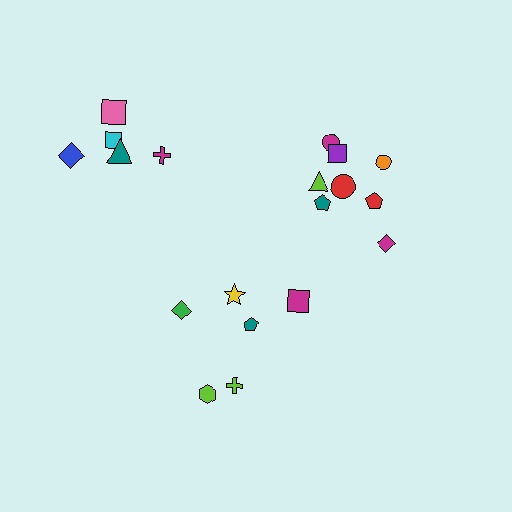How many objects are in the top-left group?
There are 5 objects.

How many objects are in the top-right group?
There are 8 objects.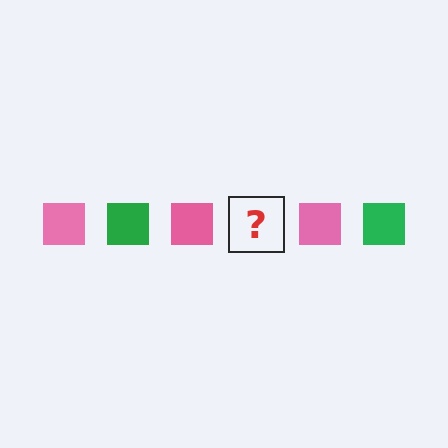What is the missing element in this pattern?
The missing element is a green square.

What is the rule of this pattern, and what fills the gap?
The rule is that the pattern cycles through pink, green squares. The gap should be filled with a green square.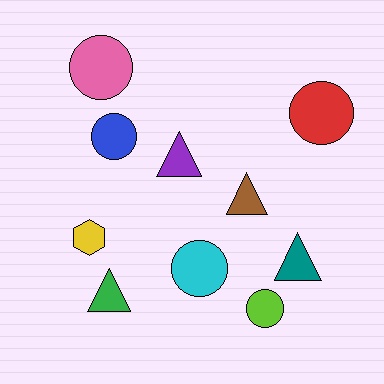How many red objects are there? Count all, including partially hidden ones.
There is 1 red object.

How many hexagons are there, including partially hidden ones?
There is 1 hexagon.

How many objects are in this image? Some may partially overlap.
There are 10 objects.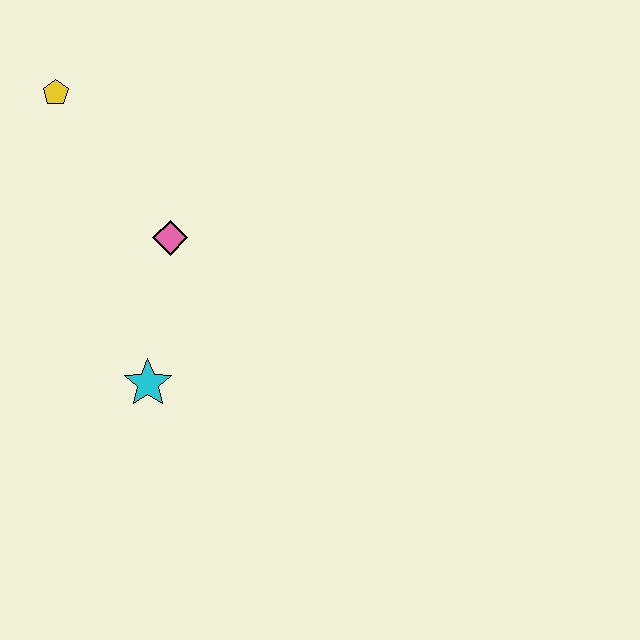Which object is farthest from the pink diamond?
The yellow pentagon is farthest from the pink diamond.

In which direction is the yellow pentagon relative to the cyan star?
The yellow pentagon is above the cyan star.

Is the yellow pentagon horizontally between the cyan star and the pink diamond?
No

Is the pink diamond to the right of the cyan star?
Yes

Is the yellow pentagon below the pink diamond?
No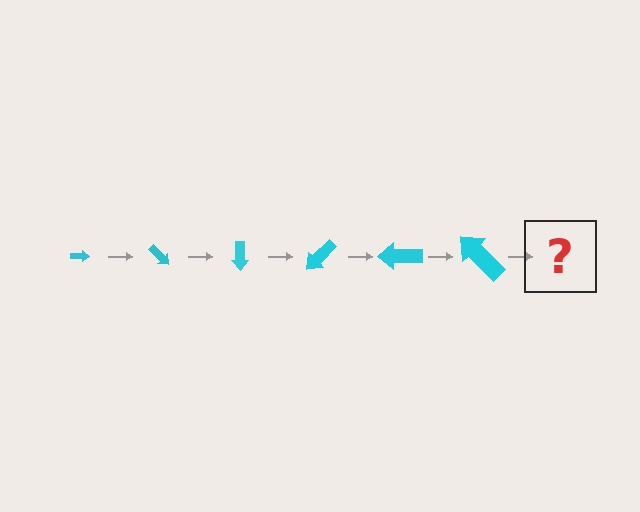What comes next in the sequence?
The next element should be an arrow, larger than the previous one and rotated 270 degrees from the start.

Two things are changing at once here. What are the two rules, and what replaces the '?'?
The two rules are that the arrow grows larger each step and it rotates 45 degrees each step. The '?' should be an arrow, larger than the previous one and rotated 270 degrees from the start.